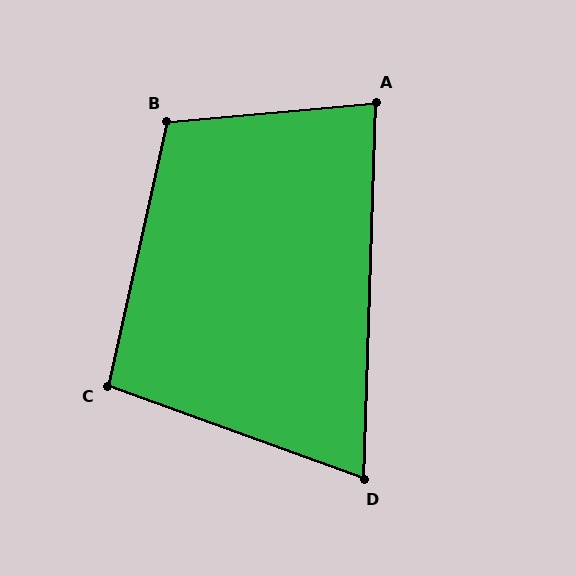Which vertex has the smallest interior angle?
D, at approximately 72 degrees.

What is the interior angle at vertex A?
Approximately 83 degrees (acute).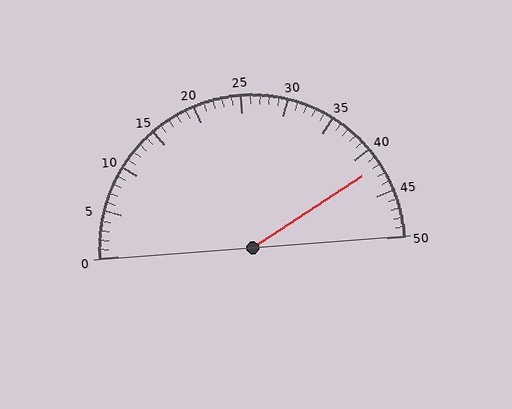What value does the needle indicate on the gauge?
The needle indicates approximately 42.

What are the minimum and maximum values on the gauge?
The gauge ranges from 0 to 50.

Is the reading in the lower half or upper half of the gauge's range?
The reading is in the upper half of the range (0 to 50).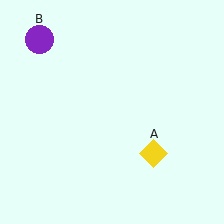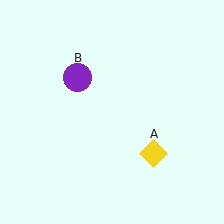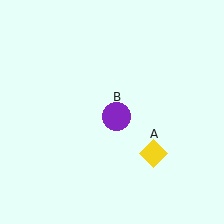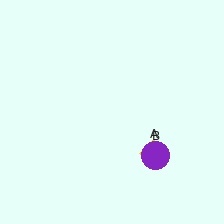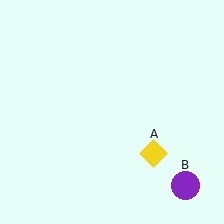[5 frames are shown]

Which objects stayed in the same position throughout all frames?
Yellow diamond (object A) remained stationary.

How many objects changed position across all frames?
1 object changed position: purple circle (object B).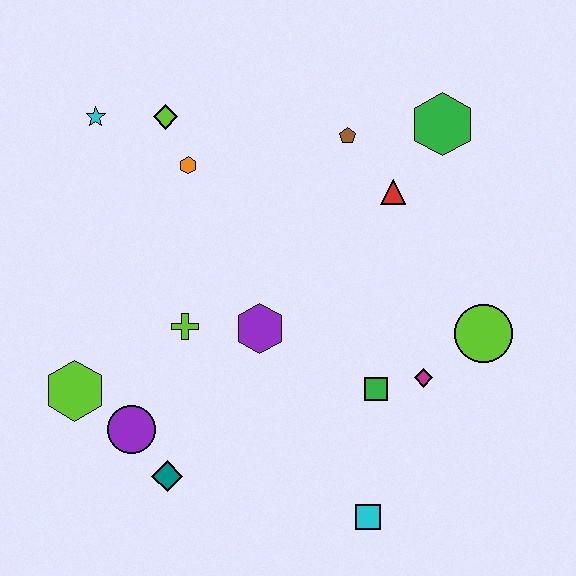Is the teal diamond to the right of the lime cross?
No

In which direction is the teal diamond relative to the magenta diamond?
The teal diamond is to the left of the magenta diamond.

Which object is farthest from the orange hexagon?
The cyan square is farthest from the orange hexagon.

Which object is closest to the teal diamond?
The purple circle is closest to the teal diamond.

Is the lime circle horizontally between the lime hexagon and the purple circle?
No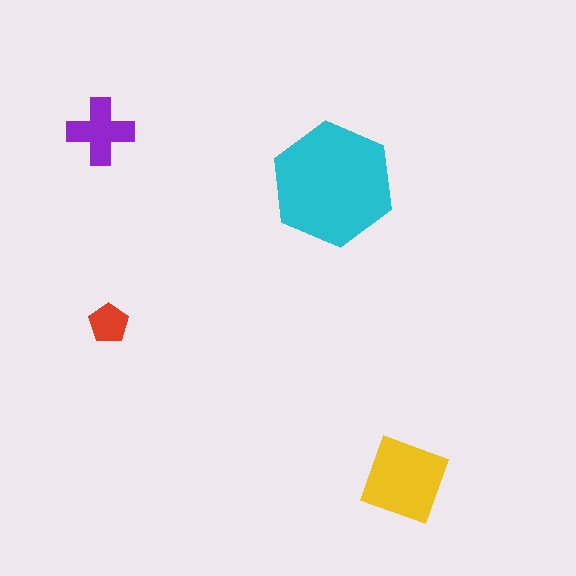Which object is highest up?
The purple cross is topmost.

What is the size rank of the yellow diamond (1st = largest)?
2nd.